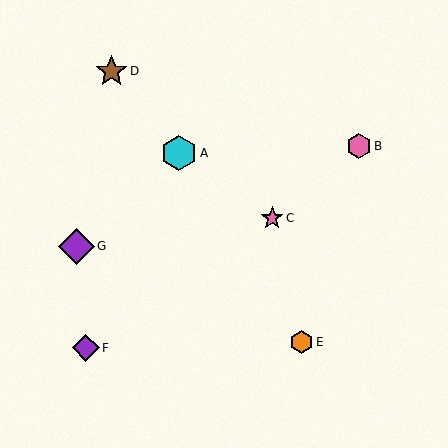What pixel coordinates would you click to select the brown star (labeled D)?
Click at (111, 71) to select the brown star D.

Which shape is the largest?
The purple diamond (labeled G) is the largest.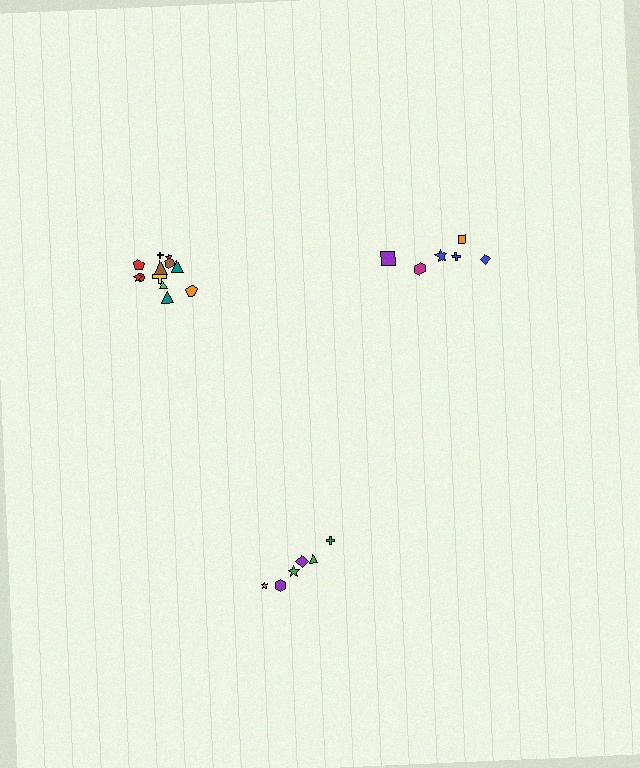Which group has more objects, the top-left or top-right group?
The top-left group.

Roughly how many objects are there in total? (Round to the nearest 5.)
Roughly 25 objects in total.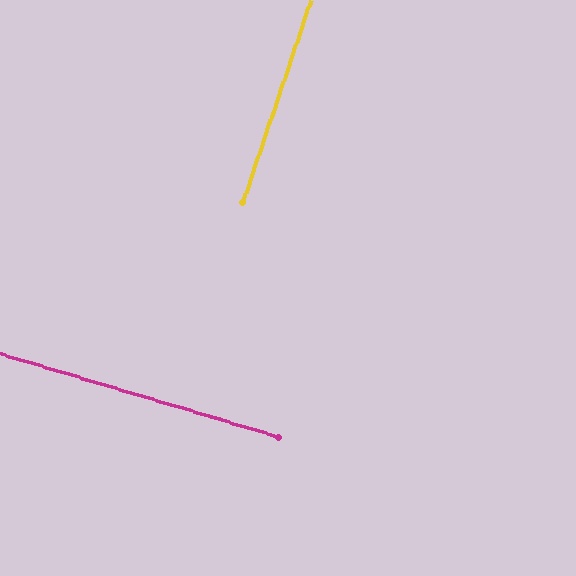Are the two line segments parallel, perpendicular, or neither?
Perpendicular — they meet at approximately 88°.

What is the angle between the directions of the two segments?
Approximately 88 degrees.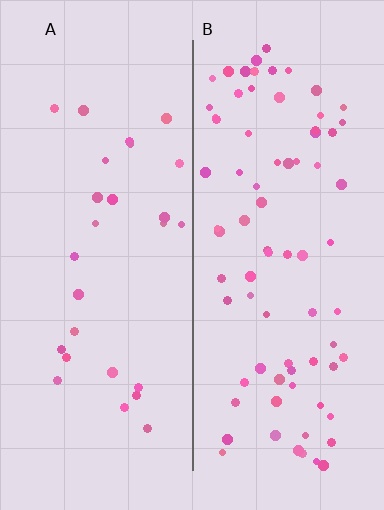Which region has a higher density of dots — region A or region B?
B (the right).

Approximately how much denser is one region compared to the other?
Approximately 2.9× — region B over region A.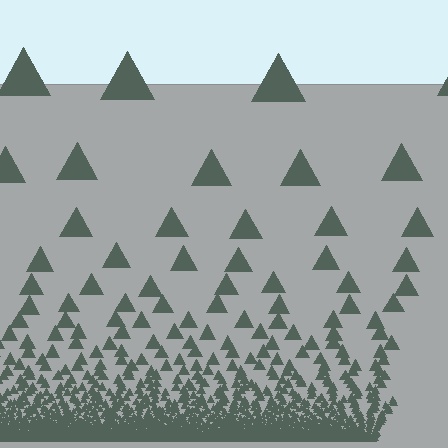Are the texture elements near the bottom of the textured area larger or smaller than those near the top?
Smaller. The gradient is inverted — elements near the bottom are smaller and denser.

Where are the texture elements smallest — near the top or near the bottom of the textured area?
Near the bottom.